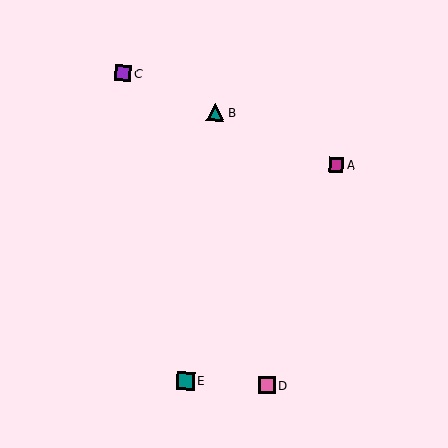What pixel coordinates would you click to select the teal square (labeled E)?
Click at (186, 381) to select the teal square E.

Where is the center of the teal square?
The center of the teal square is at (186, 381).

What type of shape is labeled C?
Shape C is a purple square.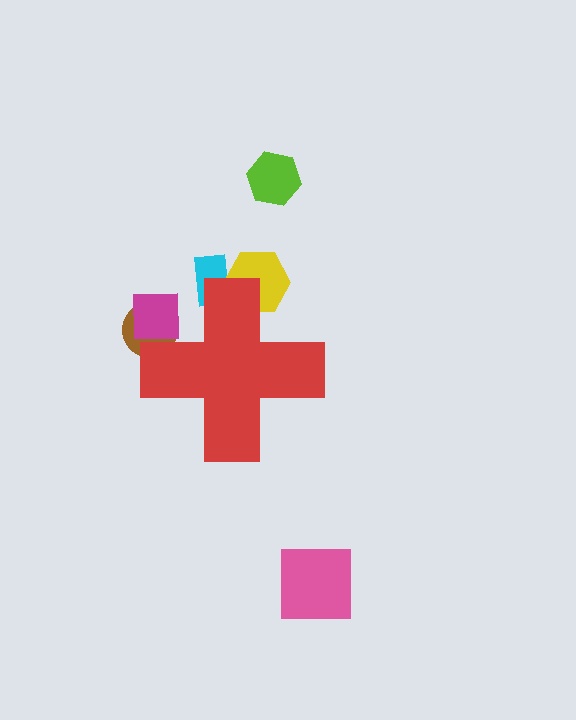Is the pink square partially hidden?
No, the pink square is fully visible.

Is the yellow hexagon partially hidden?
Yes, the yellow hexagon is partially hidden behind the red cross.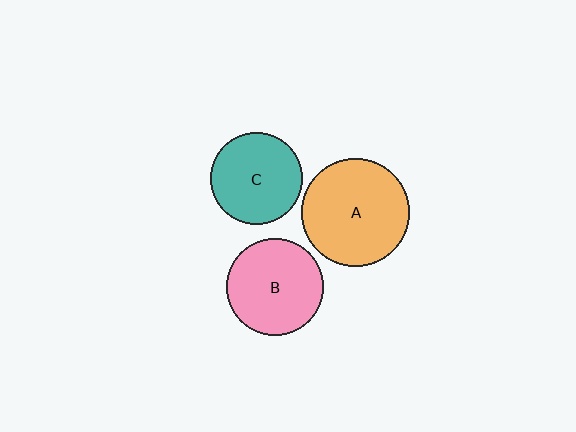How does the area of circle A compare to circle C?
Approximately 1.4 times.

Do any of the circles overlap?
No, none of the circles overlap.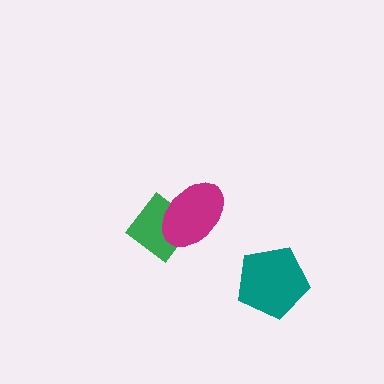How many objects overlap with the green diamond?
1 object overlaps with the green diamond.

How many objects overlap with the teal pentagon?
0 objects overlap with the teal pentagon.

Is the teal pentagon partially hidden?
No, no other shape covers it.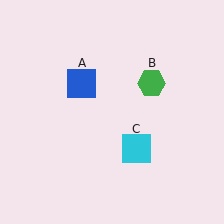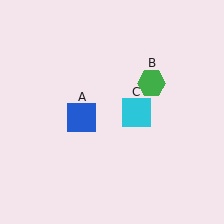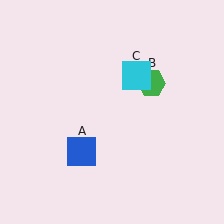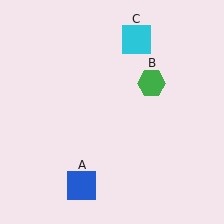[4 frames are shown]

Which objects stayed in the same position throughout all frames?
Green hexagon (object B) remained stationary.